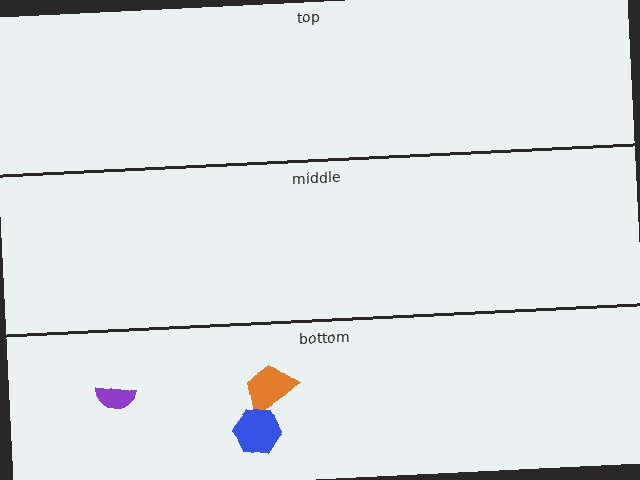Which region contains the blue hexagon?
The bottom region.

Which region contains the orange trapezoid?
The bottom region.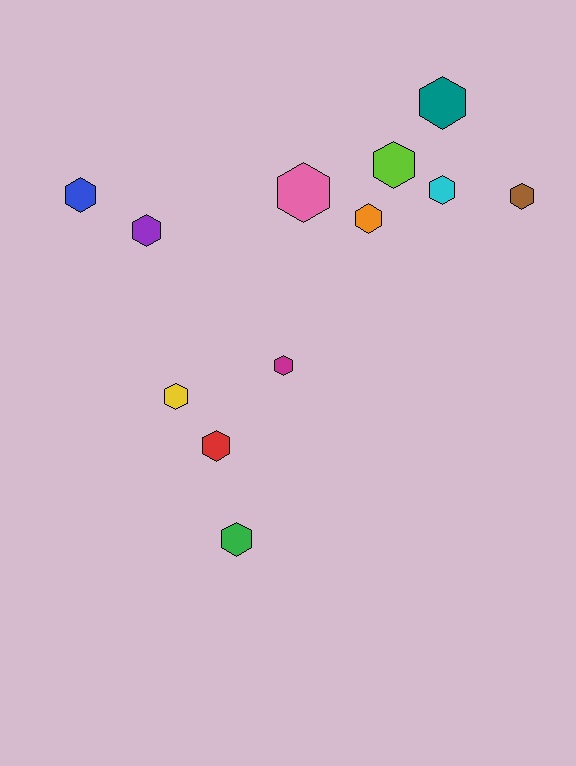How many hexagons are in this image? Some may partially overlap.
There are 12 hexagons.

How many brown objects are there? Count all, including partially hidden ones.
There is 1 brown object.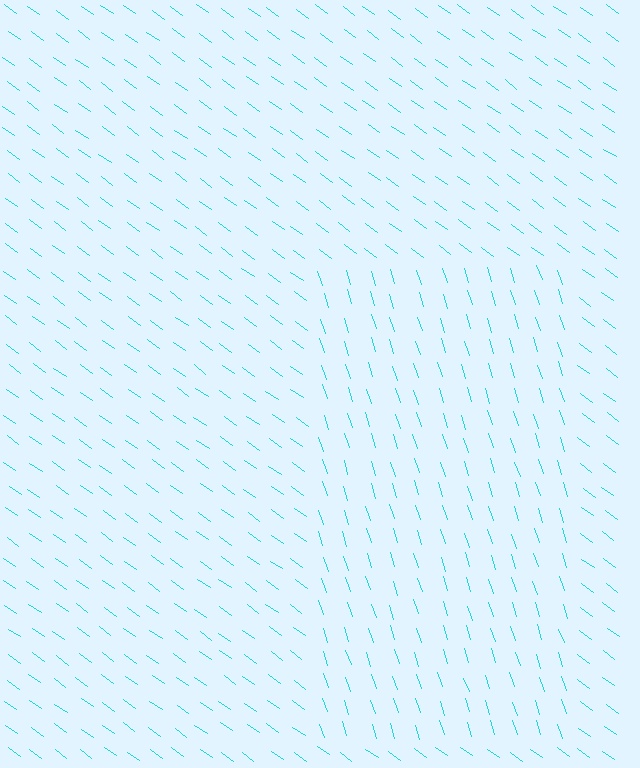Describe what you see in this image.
The image is filled with small cyan line segments. A rectangle region in the image has lines oriented differently from the surrounding lines, creating a visible texture boundary.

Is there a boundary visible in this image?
Yes, there is a texture boundary formed by a change in line orientation.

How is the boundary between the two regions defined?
The boundary is defined purely by a change in line orientation (approximately 36 degrees difference). All lines are the same color and thickness.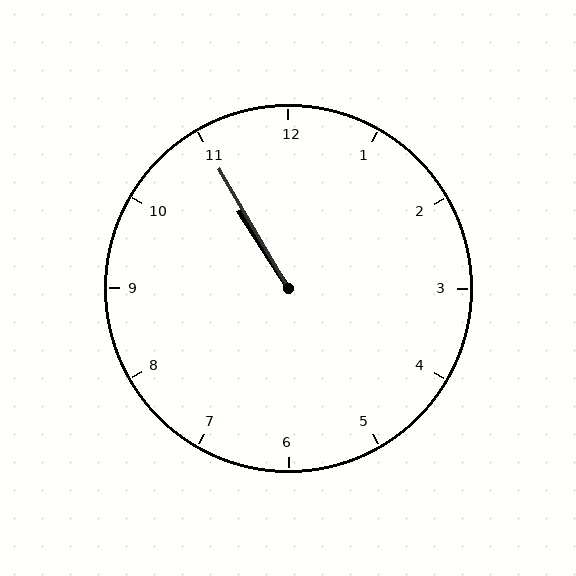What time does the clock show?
10:55.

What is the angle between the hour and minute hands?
Approximately 2 degrees.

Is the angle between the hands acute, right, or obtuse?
It is acute.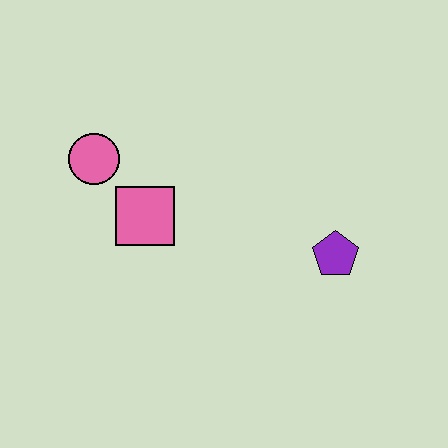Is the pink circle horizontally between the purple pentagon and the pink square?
No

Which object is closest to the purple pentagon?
The pink square is closest to the purple pentagon.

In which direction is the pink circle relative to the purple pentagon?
The pink circle is to the left of the purple pentagon.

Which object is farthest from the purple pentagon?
The pink circle is farthest from the purple pentagon.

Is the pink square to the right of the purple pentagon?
No